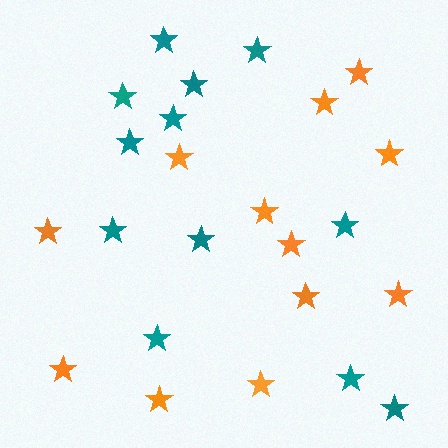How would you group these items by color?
There are 2 groups: one group of teal stars (12) and one group of orange stars (12).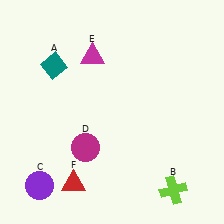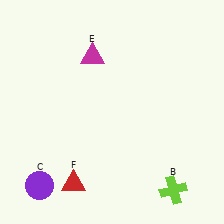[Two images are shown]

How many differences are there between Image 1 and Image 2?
There are 2 differences between the two images.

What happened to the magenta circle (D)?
The magenta circle (D) was removed in Image 2. It was in the bottom-left area of Image 1.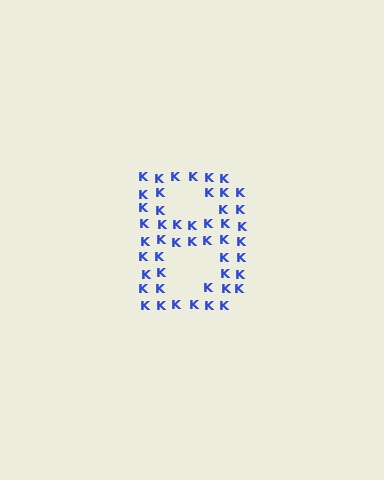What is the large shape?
The large shape is the letter B.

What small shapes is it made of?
It is made of small letter K's.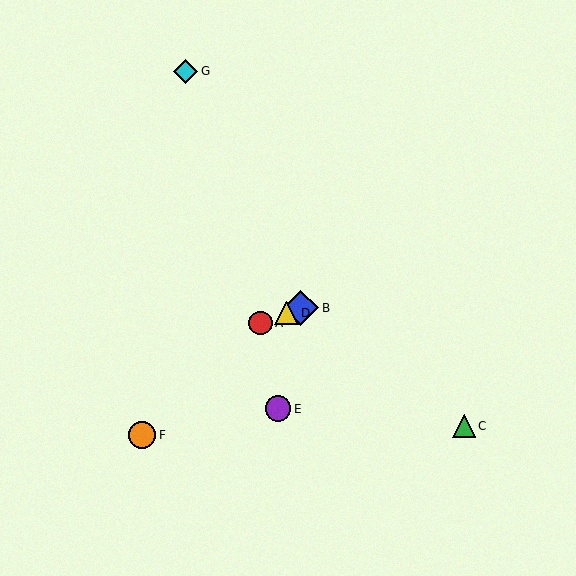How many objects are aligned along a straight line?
3 objects (A, B, D) are aligned along a straight line.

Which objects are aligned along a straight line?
Objects A, B, D are aligned along a straight line.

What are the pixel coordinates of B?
Object B is at (301, 308).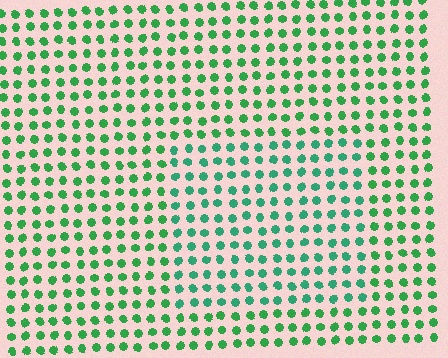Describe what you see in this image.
The image is filled with small green elements in a uniform arrangement. A rectangle-shaped region is visible where the elements are tinted to a slightly different hue, forming a subtle color boundary.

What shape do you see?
I see a rectangle.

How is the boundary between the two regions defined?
The boundary is defined purely by a slight shift in hue (about 23 degrees). Spacing, size, and orientation are identical on both sides.